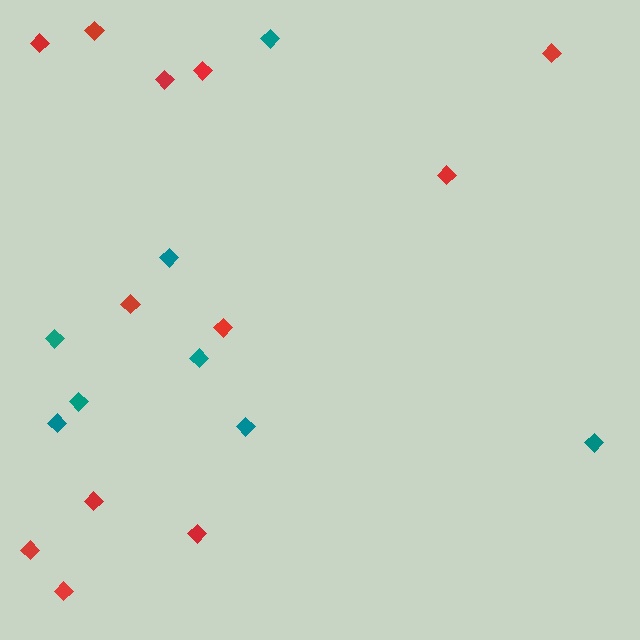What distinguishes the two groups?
There are 2 groups: one group of red diamonds (12) and one group of teal diamonds (8).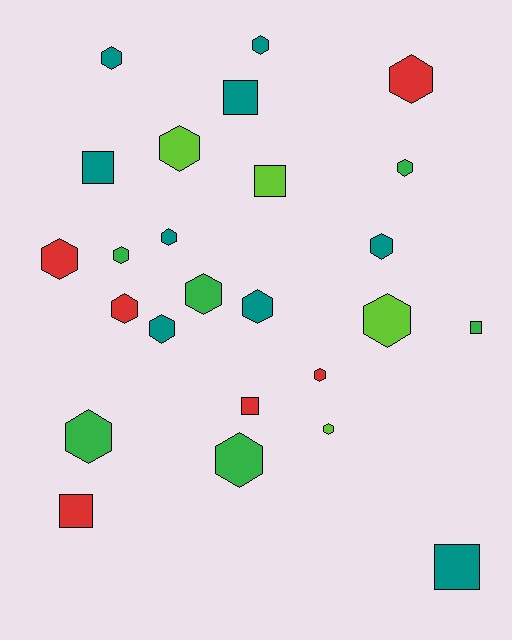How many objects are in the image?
There are 25 objects.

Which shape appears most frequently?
Hexagon, with 18 objects.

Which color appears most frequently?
Teal, with 9 objects.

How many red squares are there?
There are 2 red squares.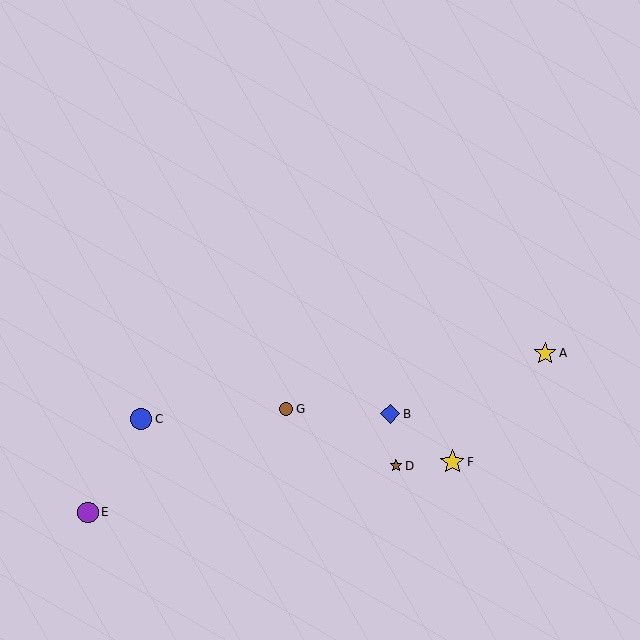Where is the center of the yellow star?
The center of the yellow star is at (545, 353).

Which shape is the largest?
The yellow star (labeled F) is the largest.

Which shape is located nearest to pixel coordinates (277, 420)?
The brown circle (labeled G) at (286, 409) is nearest to that location.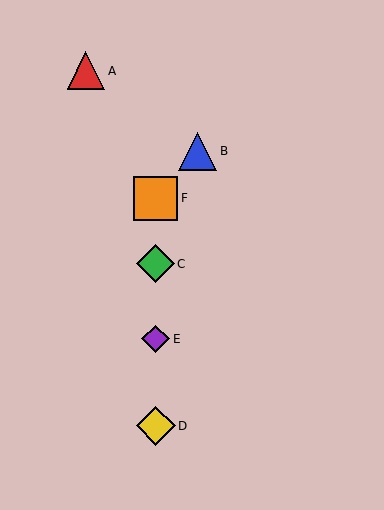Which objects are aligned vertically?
Objects C, D, E, F are aligned vertically.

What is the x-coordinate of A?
Object A is at x≈86.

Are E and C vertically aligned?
Yes, both are at x≈156.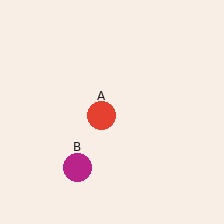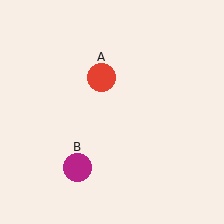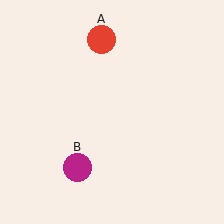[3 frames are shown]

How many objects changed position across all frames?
1 object changed position: red circle (object A).